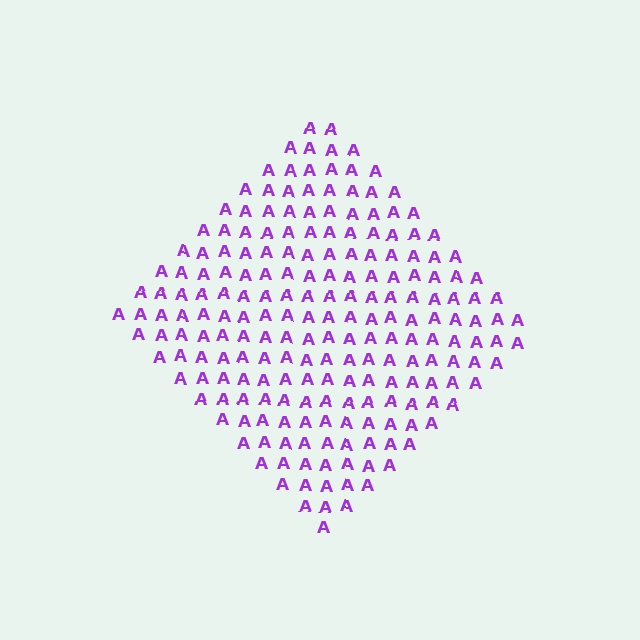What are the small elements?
The small elements are letter A's.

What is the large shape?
The large shape is a diamond.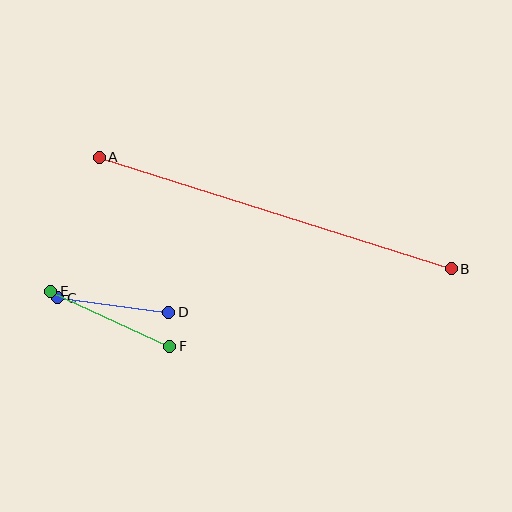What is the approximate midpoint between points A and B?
The midpoint is at approximately (275, 213) pixels.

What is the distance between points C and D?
The distance is approximately 112 pixels.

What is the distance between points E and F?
The distance is approximately 131 pixels.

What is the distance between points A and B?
The distance is approximately 369 pixels.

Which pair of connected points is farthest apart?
Points A and B are farthest apart.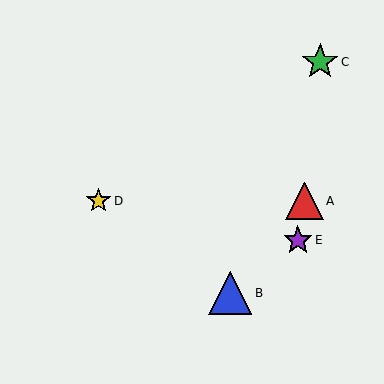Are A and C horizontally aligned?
No, A is at y≈201 and C is at y≈62.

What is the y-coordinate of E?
Object E is at y≈240.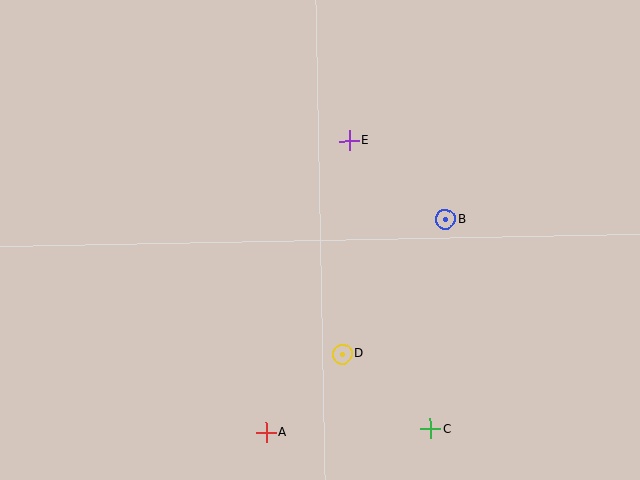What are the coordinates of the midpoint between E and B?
The midpoint between E and B is at (397, 180).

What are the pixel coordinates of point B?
Point B is at (445, 219).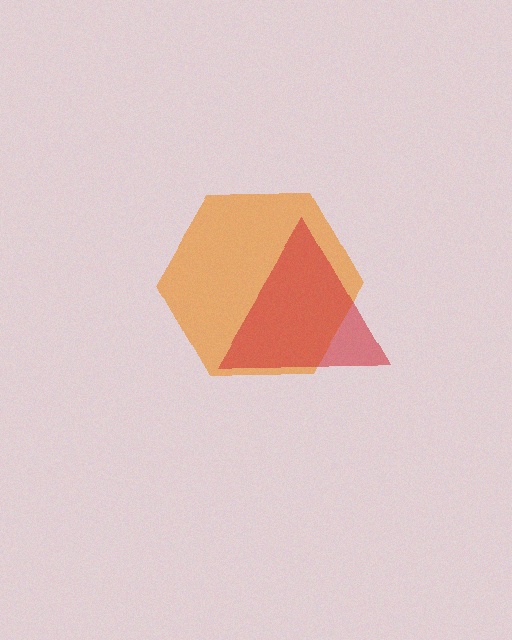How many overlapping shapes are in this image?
There are 2 overlapping shapes in the image.